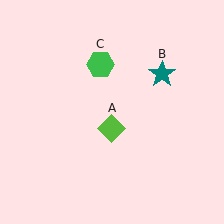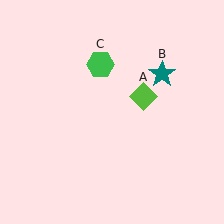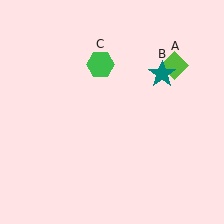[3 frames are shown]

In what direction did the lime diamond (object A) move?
The lime diamond (object A) moved up and to the right.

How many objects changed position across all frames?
1 object changed position: lime diamond (object A).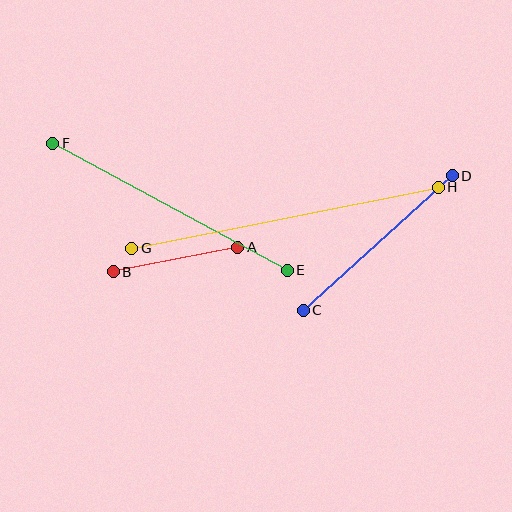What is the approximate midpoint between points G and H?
The midpoint is at approximately (285, 218) pixels.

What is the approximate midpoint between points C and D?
The midpoint is at approximately (378, 243) pixels.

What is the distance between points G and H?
The distance is approximately 312 pixels.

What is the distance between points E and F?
The distance is approximately 267 pixels.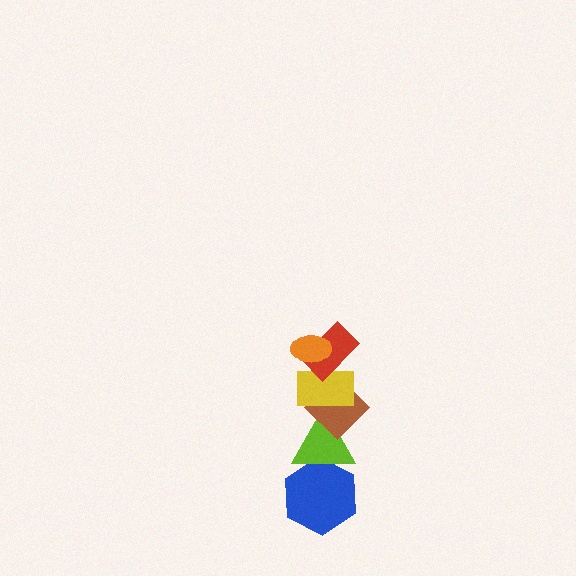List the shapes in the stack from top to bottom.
From top to bottom: the orange ellipse, the red rectangle, the yellow rectangle, the brown diamond, the lime triangle, the blue hexagon.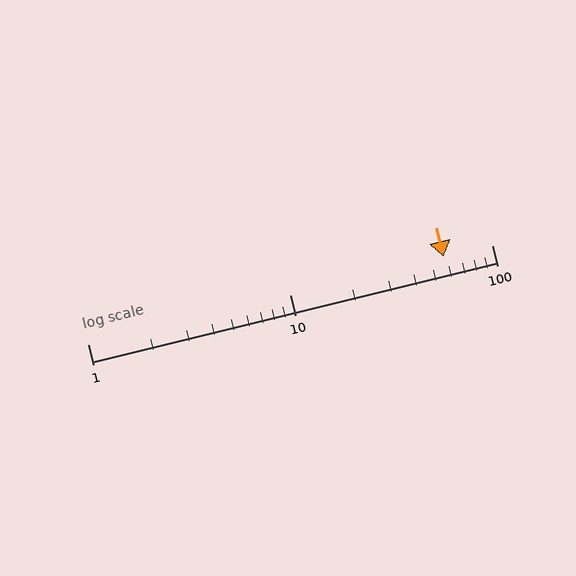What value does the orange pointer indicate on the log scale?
The pointer indicates approximately 58.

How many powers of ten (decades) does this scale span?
The scale spans 2 decades, from 1 to 100.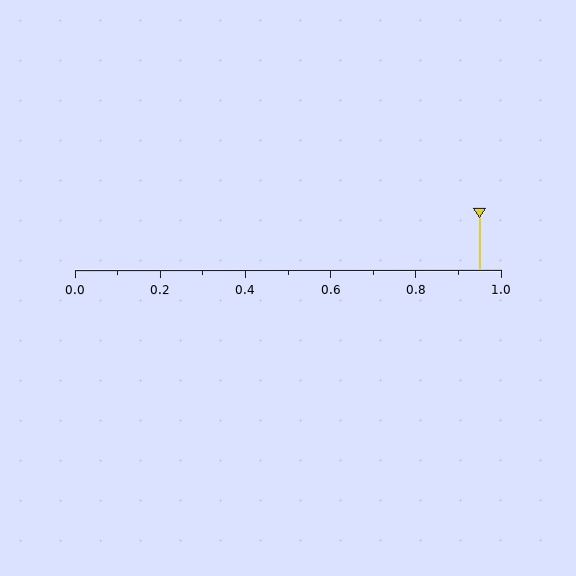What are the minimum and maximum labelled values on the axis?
The axis runs from 0.0 to 1.0.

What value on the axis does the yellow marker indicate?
The marker indicates approximately 0.95.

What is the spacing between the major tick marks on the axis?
The major ticks are spaced 0.2 apart.